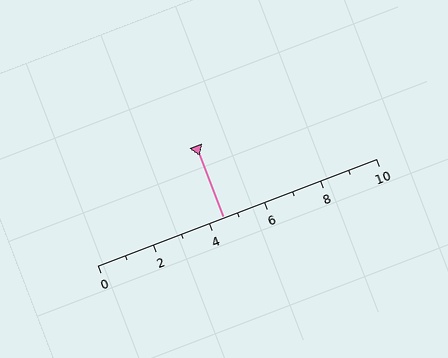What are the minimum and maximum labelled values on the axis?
The axis runs from 0 to 10.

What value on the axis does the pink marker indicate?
The marker indicates approximately 4.5.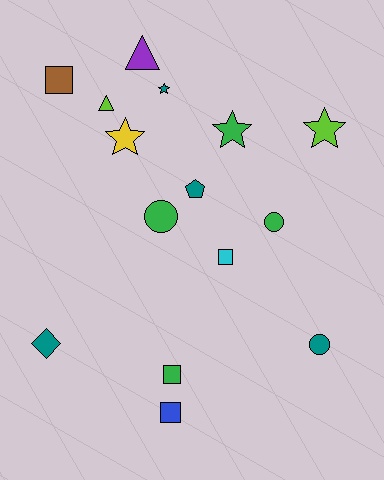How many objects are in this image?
There are 15 objects.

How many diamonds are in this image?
There is 1 diamond.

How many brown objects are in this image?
There is 1 brown object.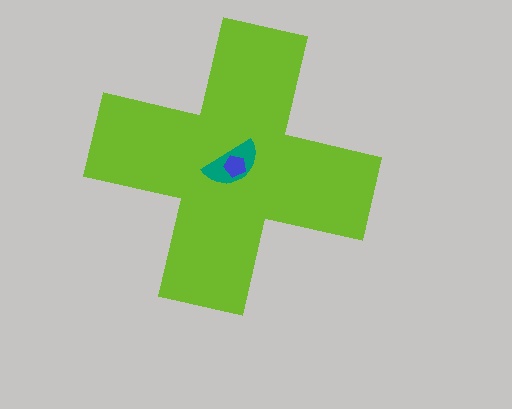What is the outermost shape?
The lime cross.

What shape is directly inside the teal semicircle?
The blue pentagon.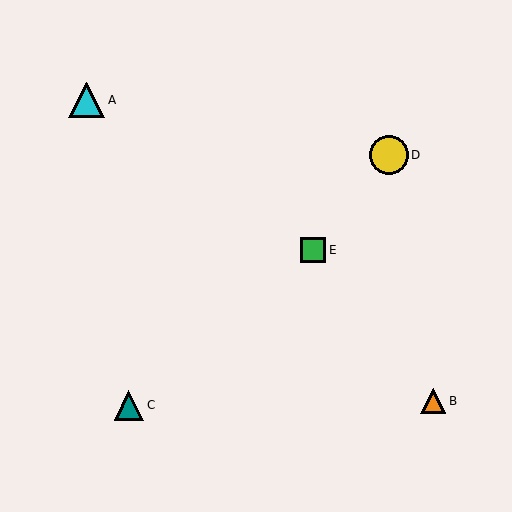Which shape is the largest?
The yellow circle (labeled D) is the largest.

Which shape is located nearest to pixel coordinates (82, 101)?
The cyan triangle (labeled A) at (87, 100) is nearest to that location.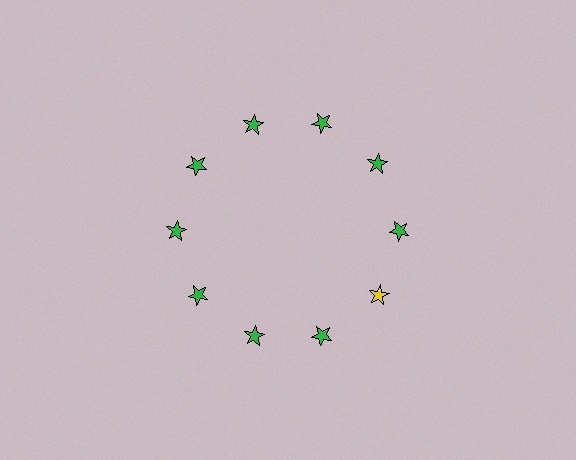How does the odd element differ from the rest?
It has a different color: yellow instead of green.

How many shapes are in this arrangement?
There are 10 shapes arranged in a ring pattern.